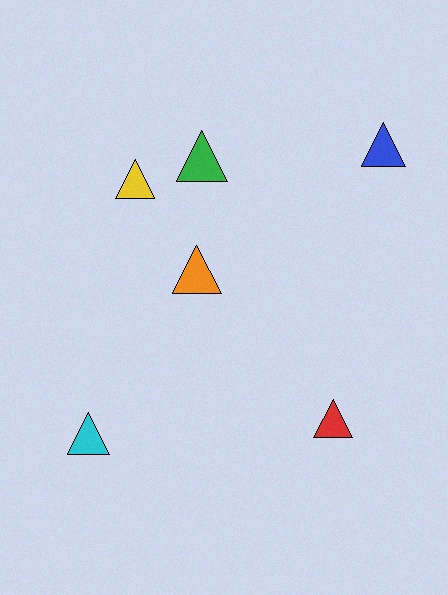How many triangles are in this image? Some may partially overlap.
There are 6 triangles.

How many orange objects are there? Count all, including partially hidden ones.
There is 1 orange object.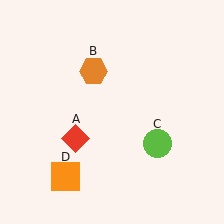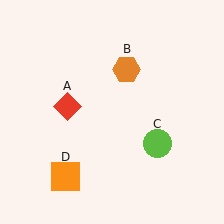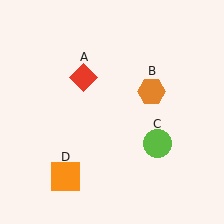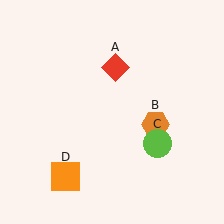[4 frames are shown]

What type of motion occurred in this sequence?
The red diamond (object A), orange hexagon (object B) rotated clockwise around the center of the scene.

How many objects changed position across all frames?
2 objects changed position: red diamond (object A), orange hexagon (object B).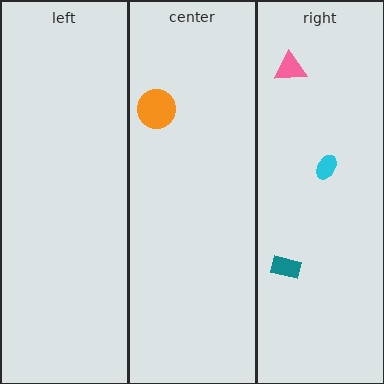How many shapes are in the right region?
3.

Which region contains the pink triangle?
The right region.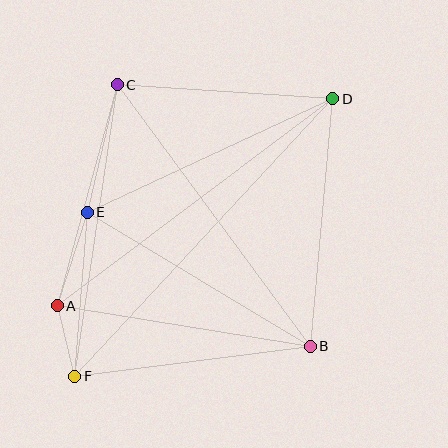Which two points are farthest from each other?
Points D and F are farthest from each other.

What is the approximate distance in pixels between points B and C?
The distance between B and C is approximately 325 pixels.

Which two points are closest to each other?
Points A and F are closest to each other.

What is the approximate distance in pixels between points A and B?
The distance between A and B is approximately 256 pixels.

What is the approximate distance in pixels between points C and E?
The distance between C and E is approximately 131 pixels.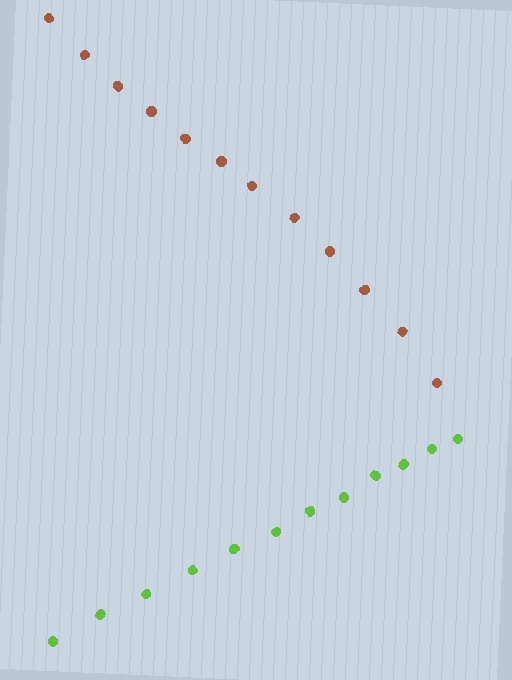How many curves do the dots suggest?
There are 2 distinct paths.